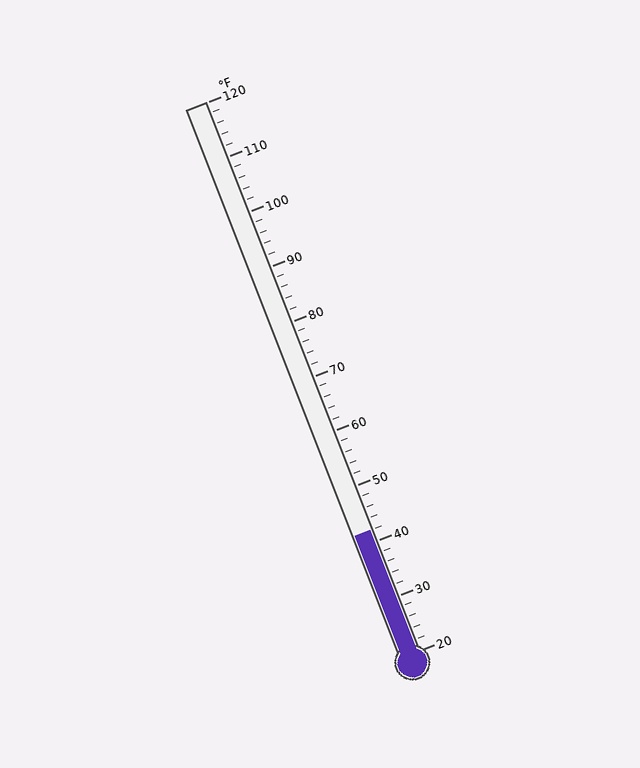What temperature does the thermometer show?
The thermometer shows approximately 42°F.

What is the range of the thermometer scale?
The thermometer scale ranges from 20°F to 120°F.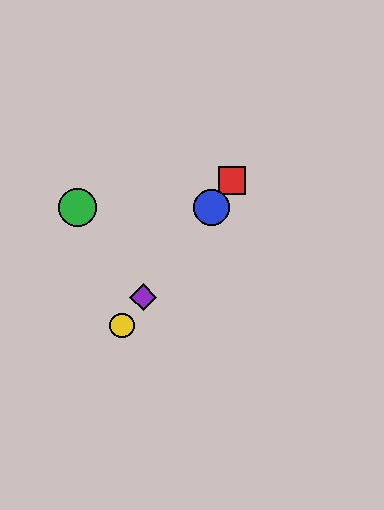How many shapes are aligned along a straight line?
4 shapes (the red square, the blue circle, the yellow circle, the purple diamond) are aligned along a straight line.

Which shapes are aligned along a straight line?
The red square, the blue circle, the yellow circle, the purple diamond are aligned along a straight line.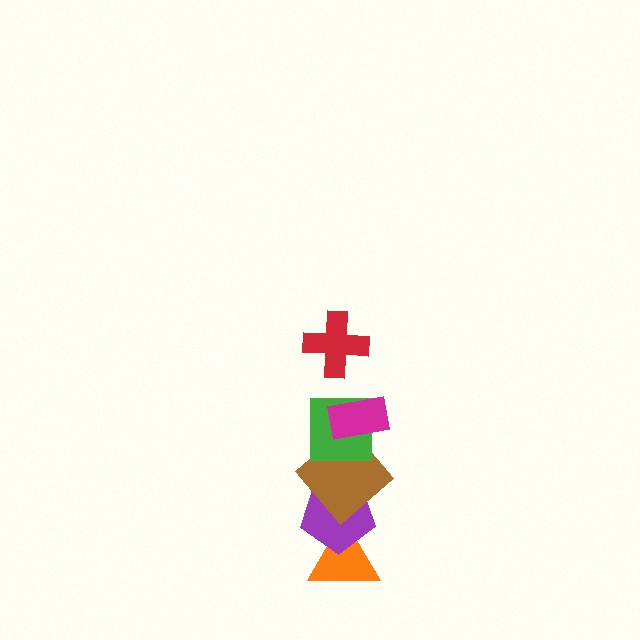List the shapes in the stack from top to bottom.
From top to bottom: the red cross, the magenta rectangle, the green square, the brown diamond, the purple pentagon, the orange triangle.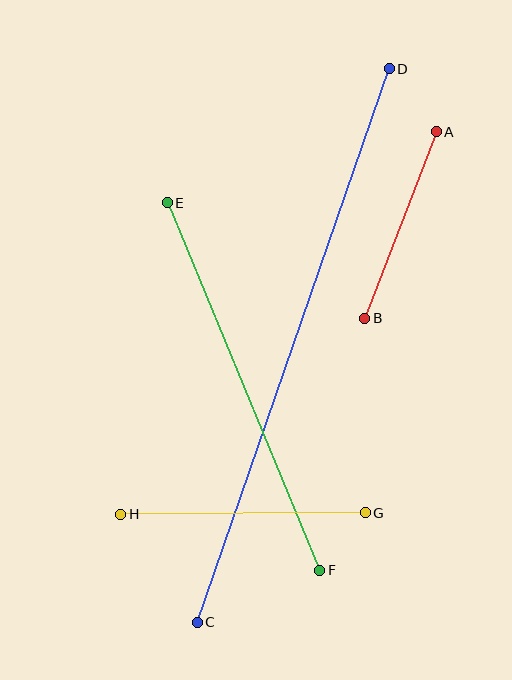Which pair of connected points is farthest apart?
Points C and D are farthest apart.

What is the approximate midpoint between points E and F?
The midpoint is at approximately (243, 387) pixels.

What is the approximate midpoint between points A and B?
The midpoint is at approximately (401, 225) pixels.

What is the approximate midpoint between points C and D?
The midpoint is at approximately (293, 345) pixels.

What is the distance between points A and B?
The distance is approximately 200 pixels.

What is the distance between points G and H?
The distance is approximately 244 pixels.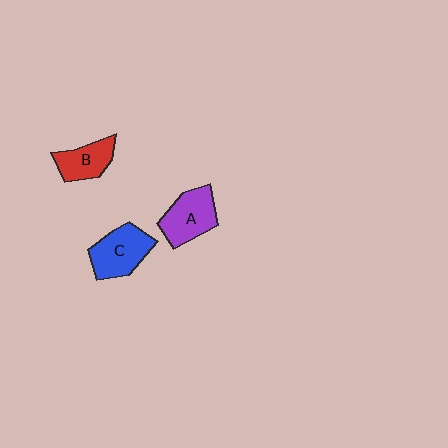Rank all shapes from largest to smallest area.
From largest to smallest: C (blue), A (purple), B (red).